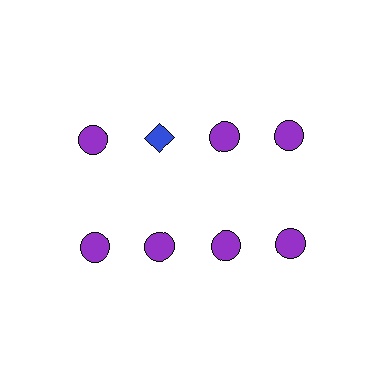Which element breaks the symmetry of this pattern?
The blue diamond in the top row, second from left column breaks the symmetry. All other shapes are purple circles.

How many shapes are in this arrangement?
There are 8 shapes arranged in a grid pattern.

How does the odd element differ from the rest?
It differs in both color (blue instead of purple) and shape (diamond instead of circle).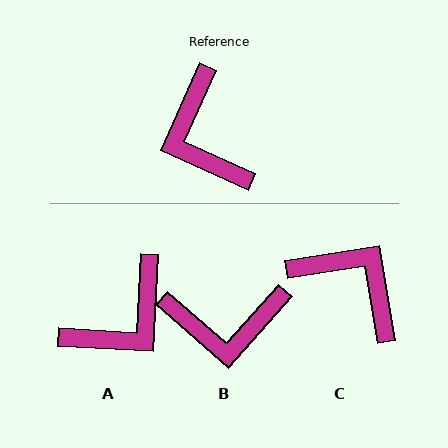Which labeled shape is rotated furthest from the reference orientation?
C, about 146 degrees away.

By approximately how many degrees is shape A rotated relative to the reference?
Approximately 111 degrees counter-clockwise.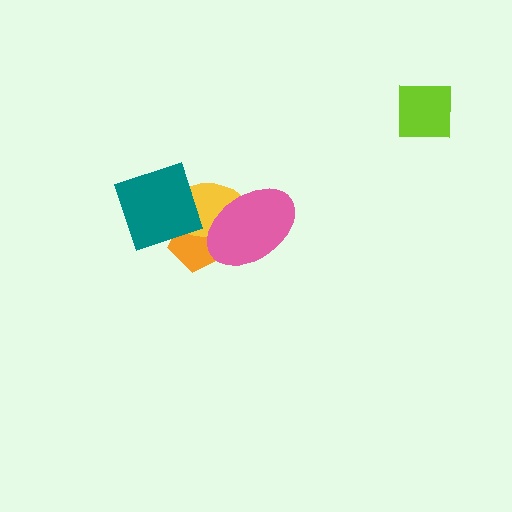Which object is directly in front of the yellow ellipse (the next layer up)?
The pink ellipse is directly in front of the yellow ellipse.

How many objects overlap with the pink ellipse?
2 objects overlap with the pink ellipse.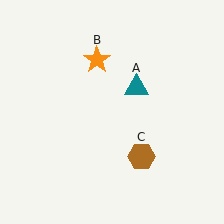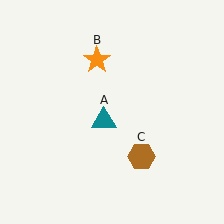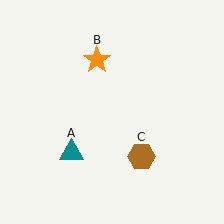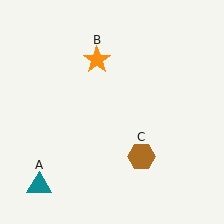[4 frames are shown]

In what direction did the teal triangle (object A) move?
The teal triangle (object A) moved down and to the left.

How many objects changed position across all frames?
1 object changed position: teal triangle (object A).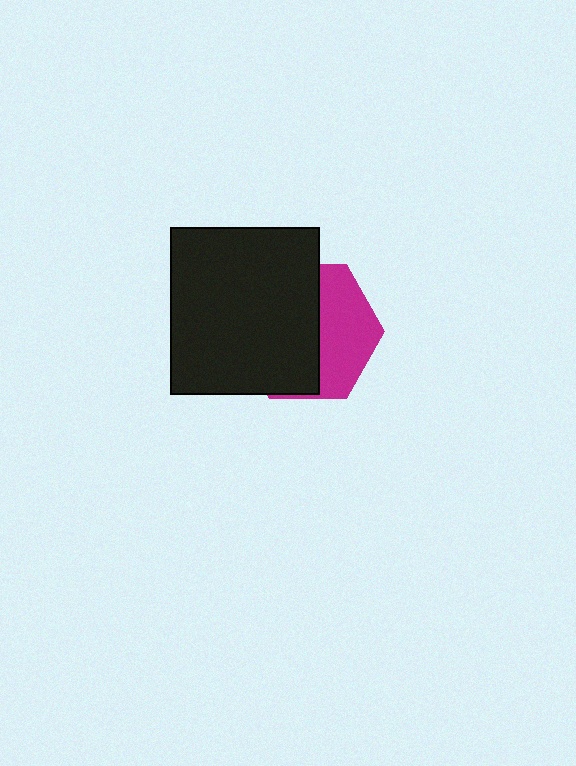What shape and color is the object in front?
The object in front is a black rectangle.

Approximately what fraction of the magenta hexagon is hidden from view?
Roughly 59% of the magenta hexagon is hidden behind the black rectangle.